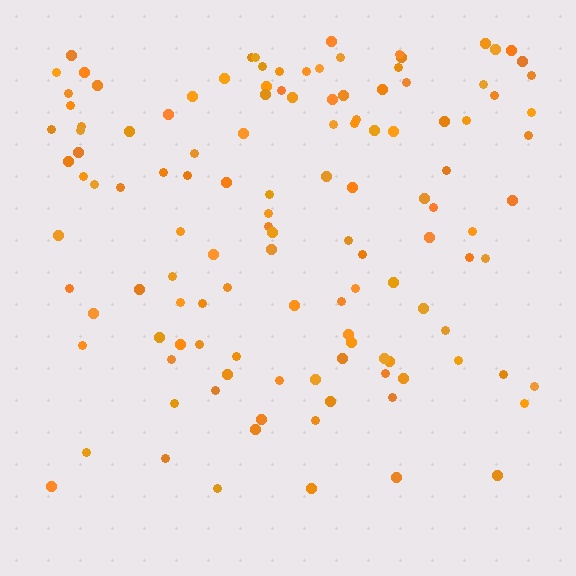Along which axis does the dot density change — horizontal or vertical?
Vertical.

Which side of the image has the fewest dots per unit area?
The bottom.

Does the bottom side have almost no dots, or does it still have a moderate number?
Still a moderate number, just noticeably fewer than the top.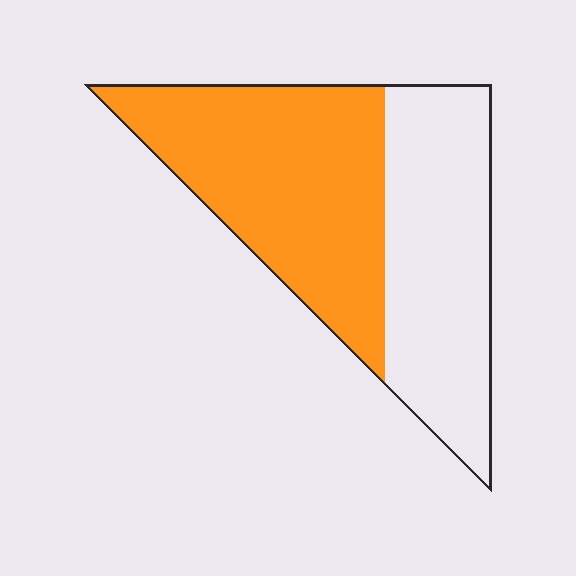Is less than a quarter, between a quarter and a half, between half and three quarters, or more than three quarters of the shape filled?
Between half and three quarters.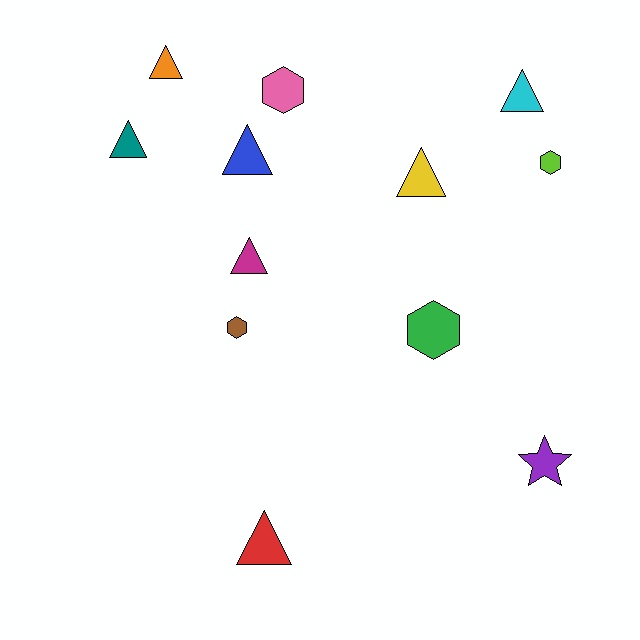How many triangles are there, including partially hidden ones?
There are 7 triangles.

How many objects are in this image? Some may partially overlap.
There are 12 objects.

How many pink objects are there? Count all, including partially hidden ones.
There is 1 pink object.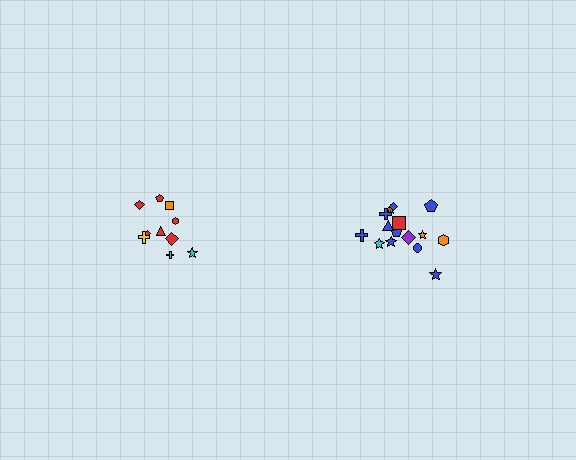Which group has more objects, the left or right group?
The right group.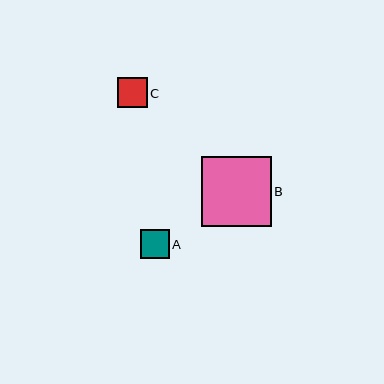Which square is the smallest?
Square A is the smallest with a size of approximately 29 pixels.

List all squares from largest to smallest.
From largest to smallest: B, C, A.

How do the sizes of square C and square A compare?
Square C and square A are approximately the same size.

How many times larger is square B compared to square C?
Square B is approximately 2.3 times the size of square C.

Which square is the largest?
Square B is the largest with a size of approximately 69 pixels.